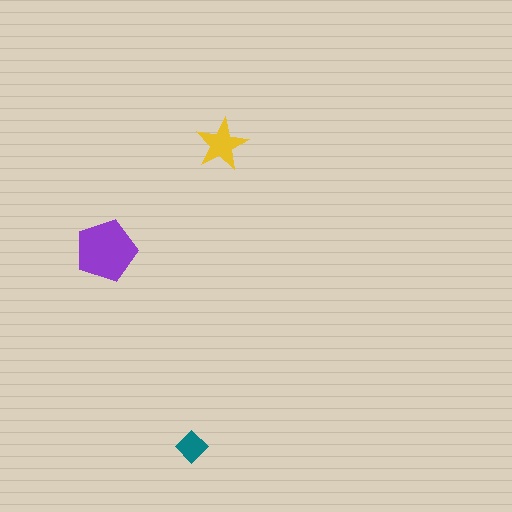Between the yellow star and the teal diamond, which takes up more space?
The yellow star.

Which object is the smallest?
The teal diamond.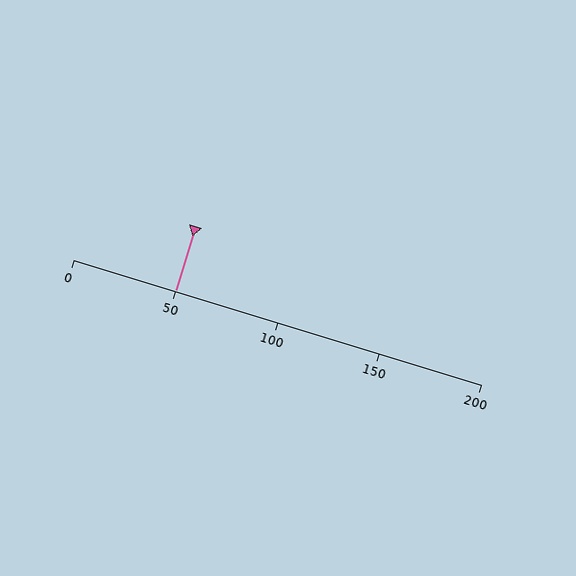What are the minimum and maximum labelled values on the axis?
The axis runs from 0 to 200.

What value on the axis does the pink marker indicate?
The marker indicates approximately 50.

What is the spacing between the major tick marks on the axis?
The major ticks are spaced 50 apart.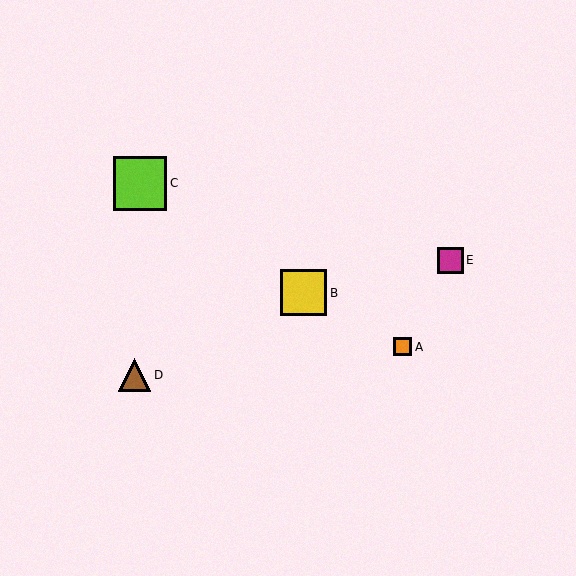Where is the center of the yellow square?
The center of the yellow square is at (304, 293).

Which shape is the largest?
The lime square (labeled C) is the largest.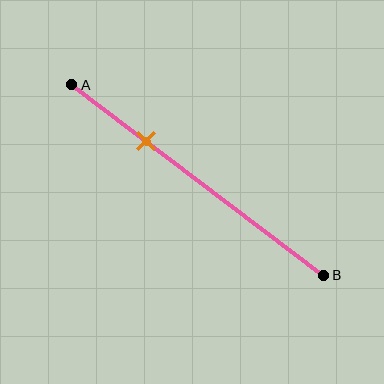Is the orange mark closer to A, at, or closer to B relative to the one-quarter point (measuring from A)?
The orange mark is closer to point B than the one-quarter point of segment AB.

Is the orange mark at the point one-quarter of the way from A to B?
No, the mark is at about 30% from A, not at the 25% one-quarter point.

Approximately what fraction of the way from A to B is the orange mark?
The orange mark is approximately 30% of the way from A to B.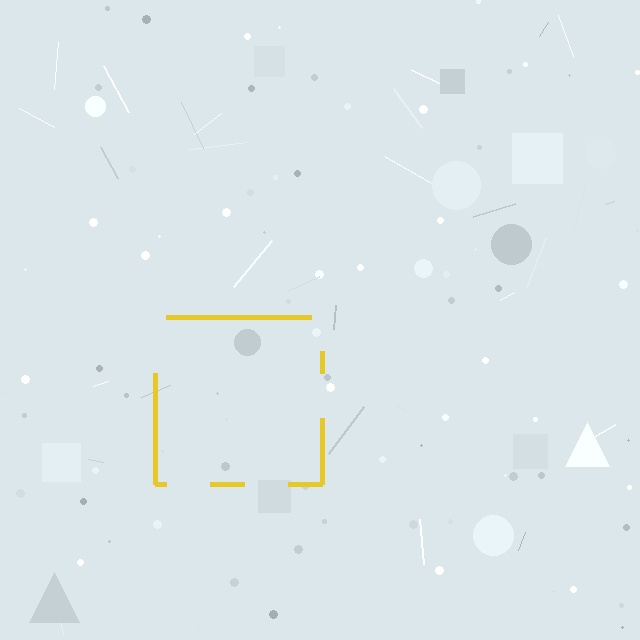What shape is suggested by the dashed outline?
The dashed outline suggests a square.